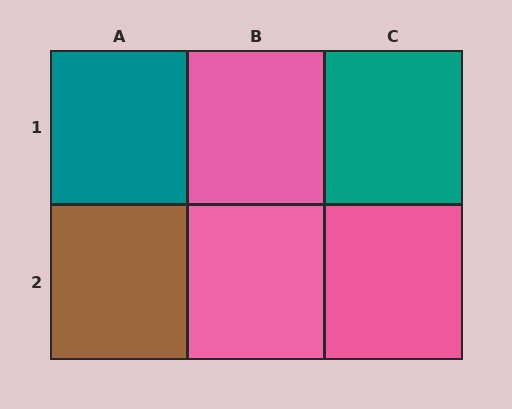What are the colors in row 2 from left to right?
Brown, pink, pink.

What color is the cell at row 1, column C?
Teal.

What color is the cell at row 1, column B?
Pink.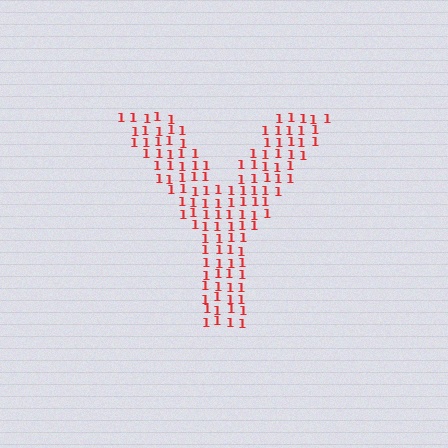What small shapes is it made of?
It is made of small digit 1's.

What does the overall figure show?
The overall figure shows the letter Y.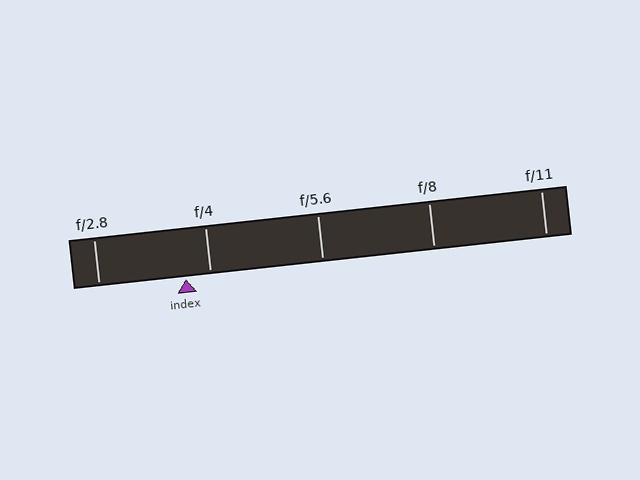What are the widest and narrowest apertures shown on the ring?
The widest aperture shown is f/2.8 and the narrowest is f/11.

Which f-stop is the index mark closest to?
The index mark is closest to f/4.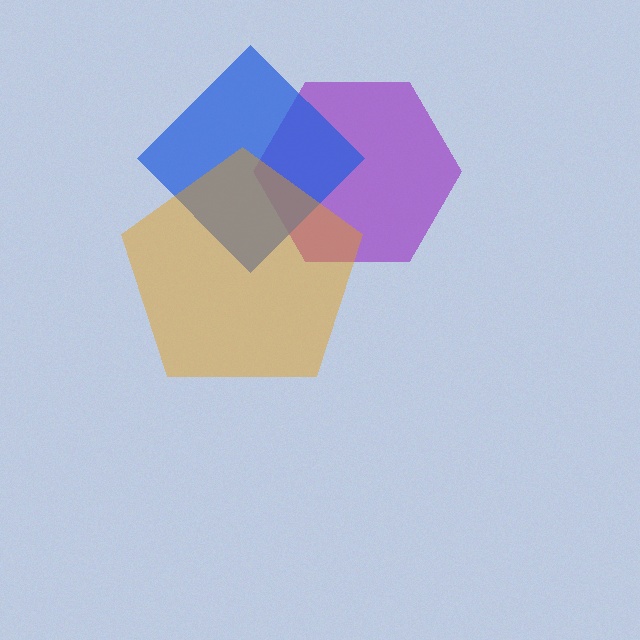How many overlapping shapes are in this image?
There are 3 overlapping shapes in the image.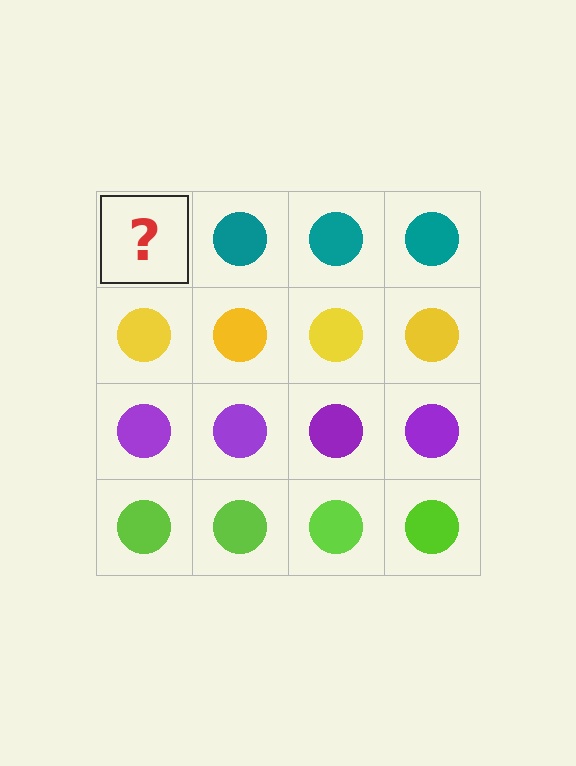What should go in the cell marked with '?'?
The missing cell should contain a teal circle.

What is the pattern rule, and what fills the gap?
The rule is that each row has a consistent color. The gap should be filled with a teal circle.